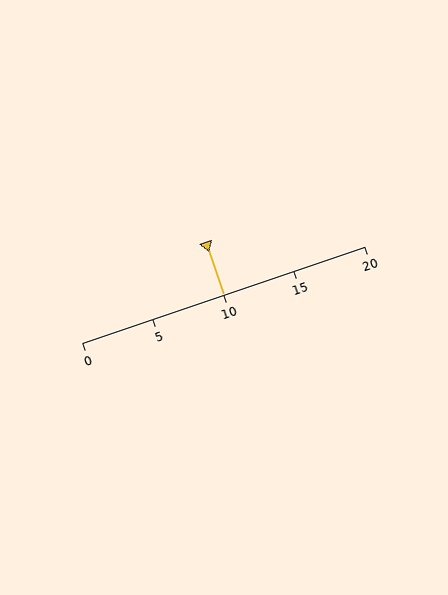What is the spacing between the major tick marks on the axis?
The major ticks are spaced 5 apart.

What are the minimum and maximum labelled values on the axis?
The axis runs from 0 to 20.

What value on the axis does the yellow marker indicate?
The marker indicates approximately 10.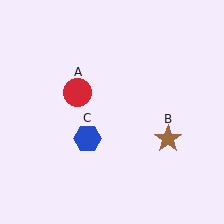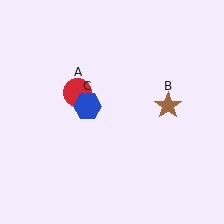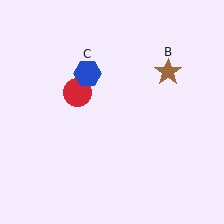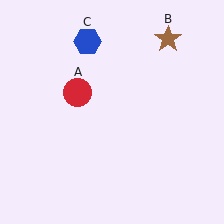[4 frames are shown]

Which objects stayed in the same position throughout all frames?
Red circle (object A) remained stationary.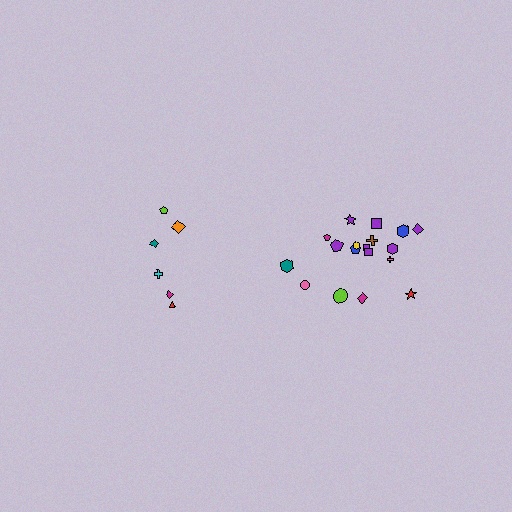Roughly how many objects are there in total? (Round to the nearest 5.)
Roughly 25 objects in total.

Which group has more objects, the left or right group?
The right group.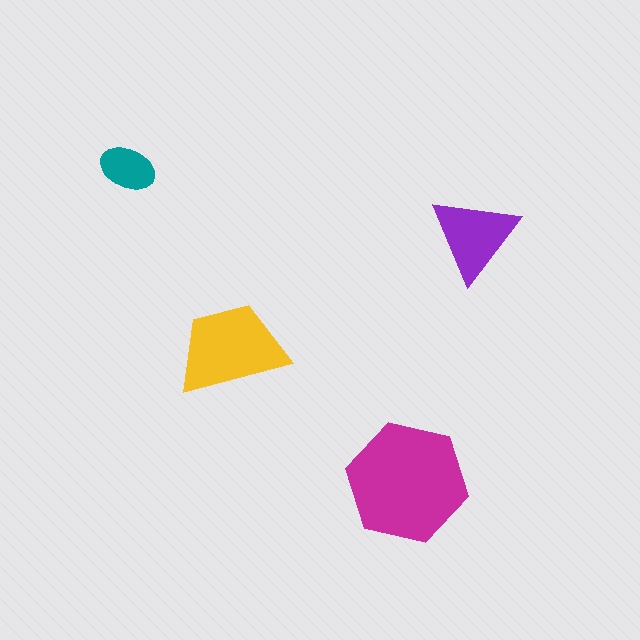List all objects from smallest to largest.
The teal ellipse, the purple triangle, the yellow trapezoid, the magenta hexagon.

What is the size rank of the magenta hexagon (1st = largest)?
1st.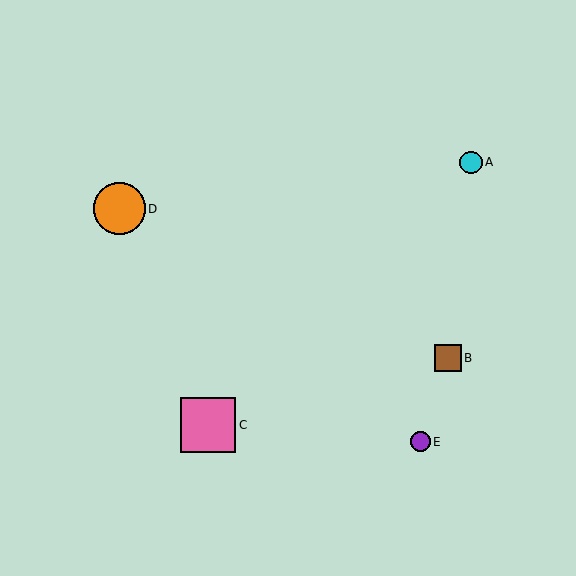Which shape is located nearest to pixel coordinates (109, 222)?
The orange circle (labeled D) at (120, 209) is nearest to that location.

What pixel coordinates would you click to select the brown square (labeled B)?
Click at (448, 358) to select the brown square B.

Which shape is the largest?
The pink square (labeled C) is the largest.